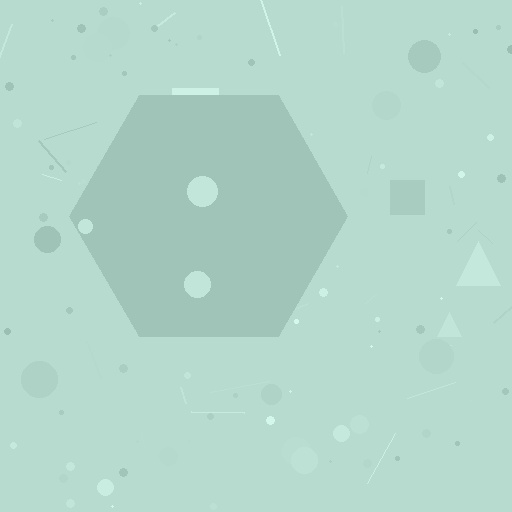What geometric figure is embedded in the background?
A hexagon is embedded in the background.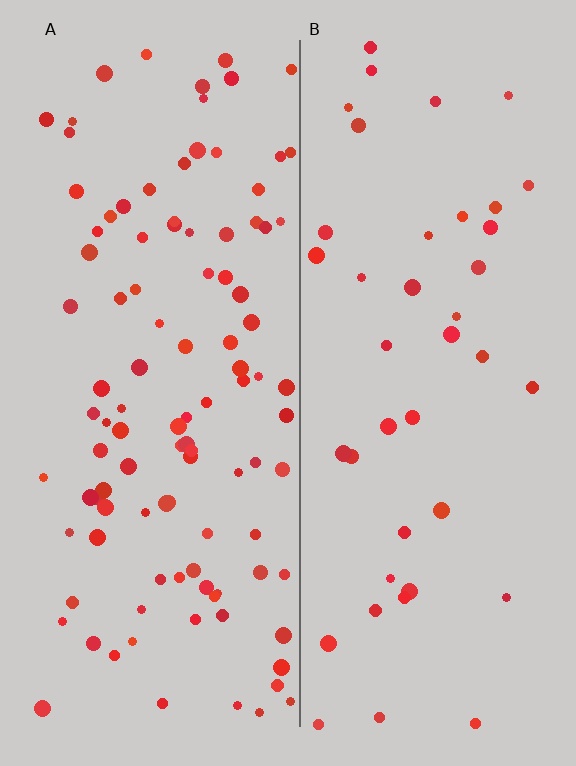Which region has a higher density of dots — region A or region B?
A (the left).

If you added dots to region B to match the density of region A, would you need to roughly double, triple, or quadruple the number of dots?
Approximately triple.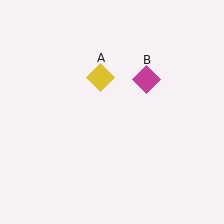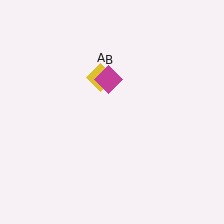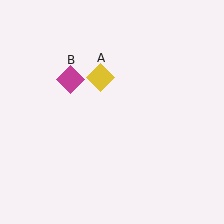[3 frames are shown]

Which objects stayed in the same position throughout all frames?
Yellow diamond (object A) remained stationary.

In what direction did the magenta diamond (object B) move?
The magenta diamond (object B) moved left.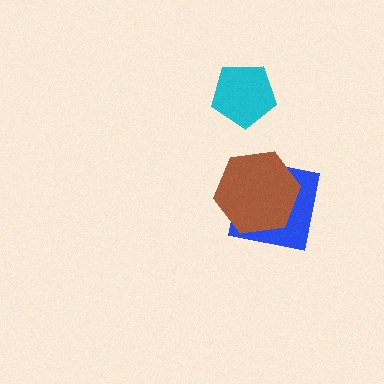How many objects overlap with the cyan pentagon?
0 objects overlap with the cyan pentagon.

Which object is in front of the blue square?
The brown hexagon is in front of the blue square.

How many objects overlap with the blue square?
1 object overlaps with the blue square.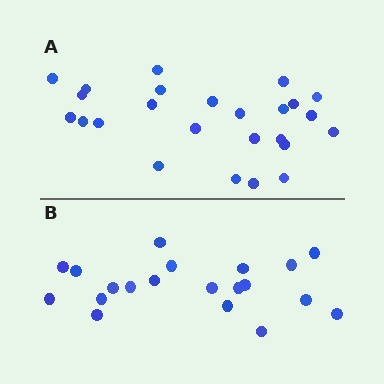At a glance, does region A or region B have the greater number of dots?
Region A (the top region) has more dots.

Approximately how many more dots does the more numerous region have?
Region A has about 5 more dots than region B.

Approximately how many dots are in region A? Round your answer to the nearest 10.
About 20 dots. (The exact count is 25, which rounds to 20.)